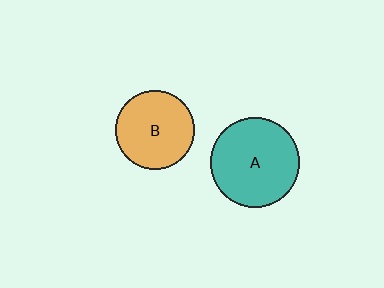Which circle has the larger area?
Circle A (teal).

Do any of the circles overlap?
No, none of the circles overlap.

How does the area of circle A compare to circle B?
Approximately 1.3 times.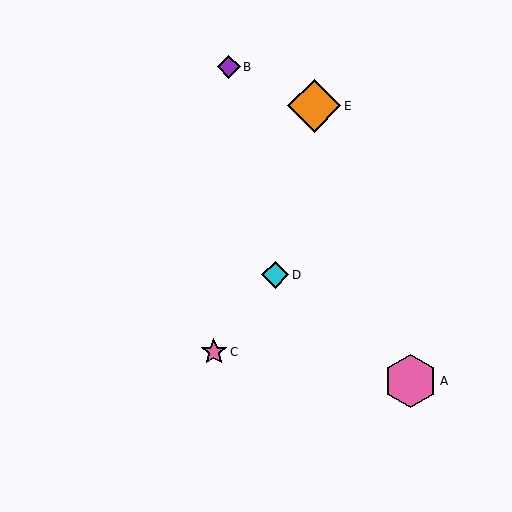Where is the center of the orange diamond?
The center of the orange diamond is at (314, 106).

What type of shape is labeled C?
Shape C is a pink star.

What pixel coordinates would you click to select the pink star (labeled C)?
Click at (214, 352) to select the pink star C.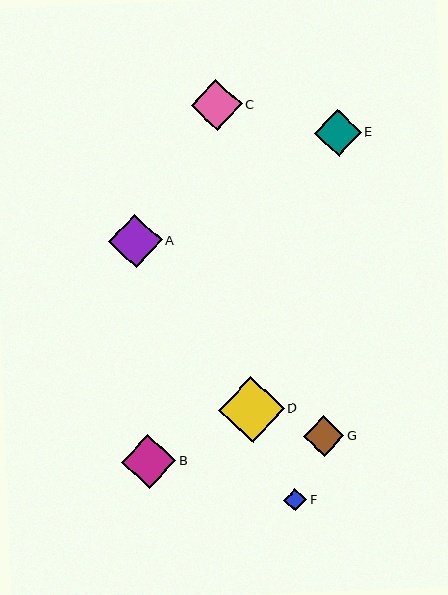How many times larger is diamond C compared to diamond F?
Diamond C is approximately 2.2 times the size of diamond F.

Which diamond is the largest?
Diamond D is the largest with a size of approximately 66 pixels.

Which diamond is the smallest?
Diamond F is the smallest with a size of approximately 23 pixels.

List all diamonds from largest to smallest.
From largest to smallest: D, B, A, C, E, G, F.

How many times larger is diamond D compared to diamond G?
Diamond D is approximately 1.6 times the size of diamond G.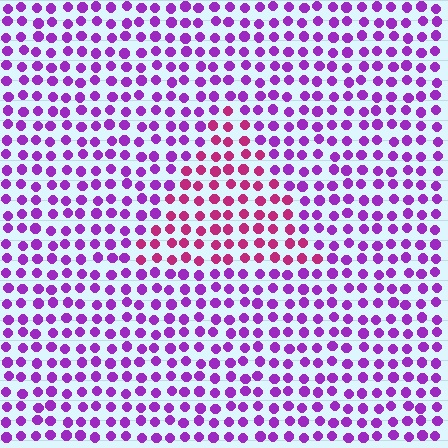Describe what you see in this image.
The image is filled with small purple elements in a uniform arrangement. A triangle-shaped region is visible where the elements are tinted to a slightly different hue, forming a subtle color boundary.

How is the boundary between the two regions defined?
The boundary is defined purely by a slight shift in hue (about 41 degrees). Spacing, size, and orientation are identical on both sides.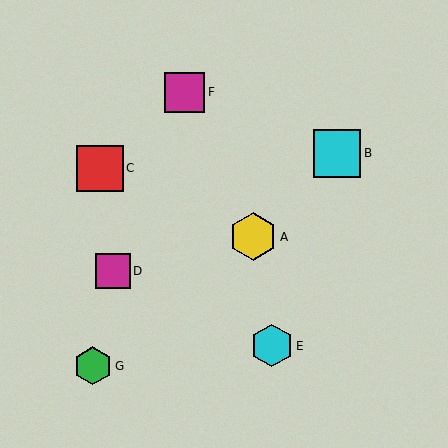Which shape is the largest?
The yellow hexagon (labeled A) is the largest.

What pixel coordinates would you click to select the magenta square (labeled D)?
Click at (113, 271) to select the magenta square D.